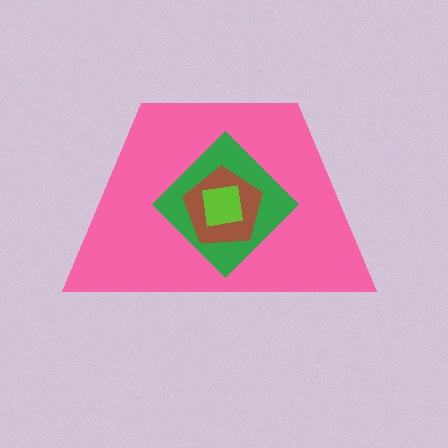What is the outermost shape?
The pink trapezoid.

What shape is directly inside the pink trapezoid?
The green diamond.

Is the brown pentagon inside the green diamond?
Yes.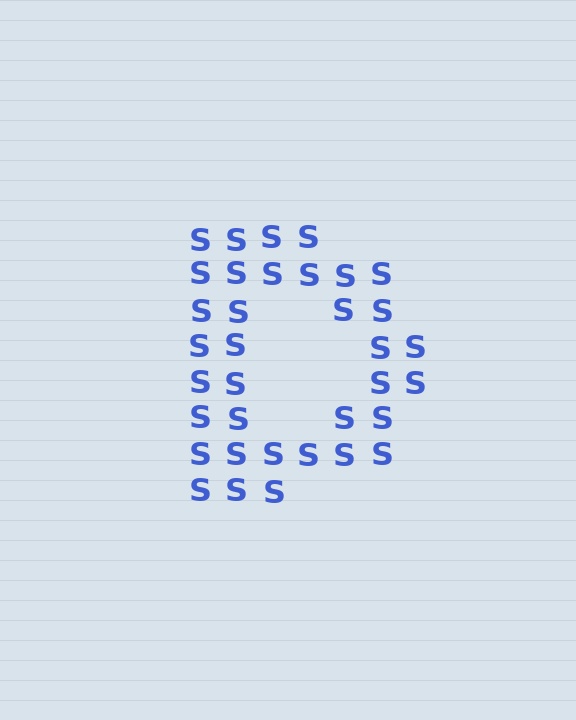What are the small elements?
The small elements are letter S's.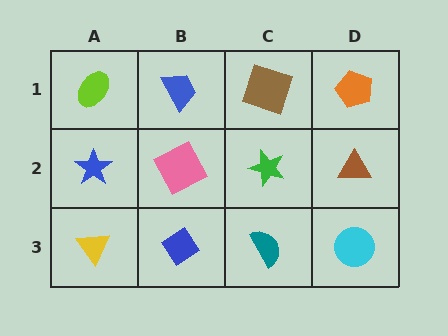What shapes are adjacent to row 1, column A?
A blue star (row 2, column A), a blue trapezoid (row 1, column B).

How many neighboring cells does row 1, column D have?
2.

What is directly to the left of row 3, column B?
A yellow triangle.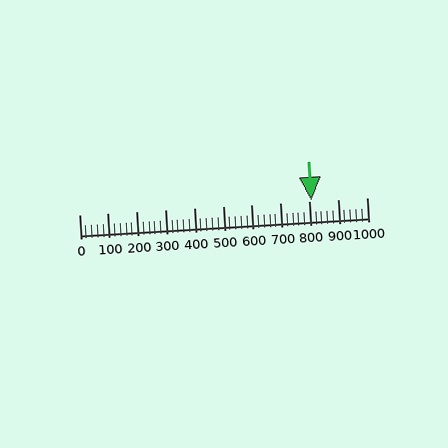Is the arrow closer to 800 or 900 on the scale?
The arrow is closer to 800.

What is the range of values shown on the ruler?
The ruler shows values from 0 to 1000.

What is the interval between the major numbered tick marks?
The major tick marks are spaced 100 units apart.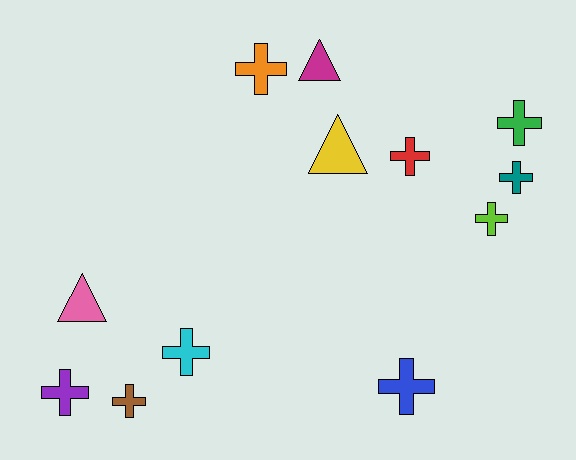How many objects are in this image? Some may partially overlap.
There are 12 objects.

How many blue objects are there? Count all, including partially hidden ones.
There is 1 blue object.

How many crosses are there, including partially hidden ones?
There are 9 crosses.